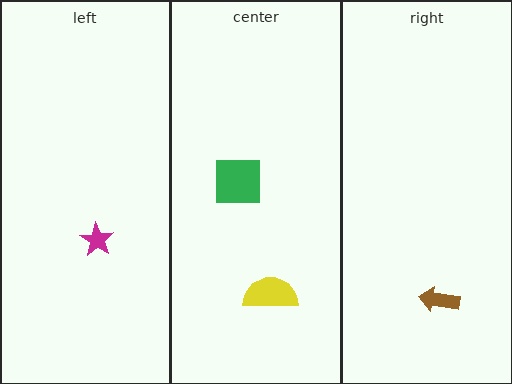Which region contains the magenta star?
The left region.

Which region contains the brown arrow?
The right region.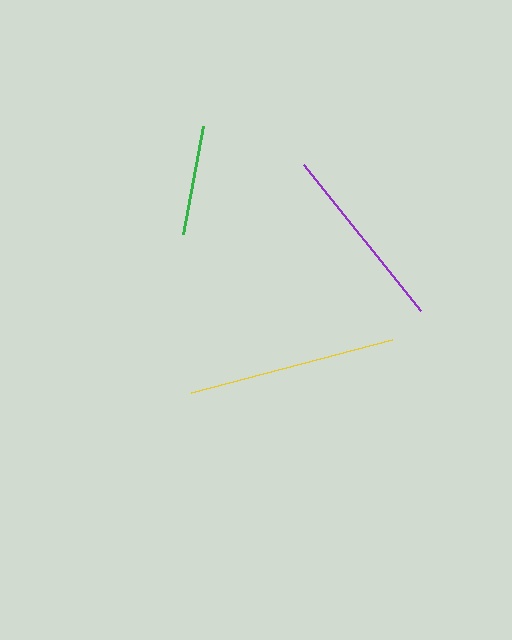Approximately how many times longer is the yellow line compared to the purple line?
The yellow line is approximately 1.1 times the length of the purple line.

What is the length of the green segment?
The green segment is approximately 110 pixels long.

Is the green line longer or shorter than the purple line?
The purple line is longer than the green line.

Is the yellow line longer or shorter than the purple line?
The yellow line is longer than the purple line.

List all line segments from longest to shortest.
From longest to shortest: yellow, purple, green.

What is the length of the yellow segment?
The yellow segment is approximately 208 pixels long.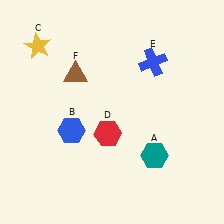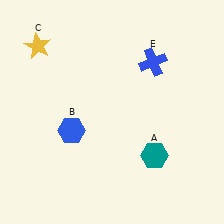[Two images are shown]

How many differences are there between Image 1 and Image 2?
There are 2 differences between the two images.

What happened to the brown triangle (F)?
The brown triangle (F) was removed in Image 2. It was in the top-left area of Image 1.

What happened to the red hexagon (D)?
The red hexagon (D) was removed in Image 2. It was in the bottom-left area of Image 1.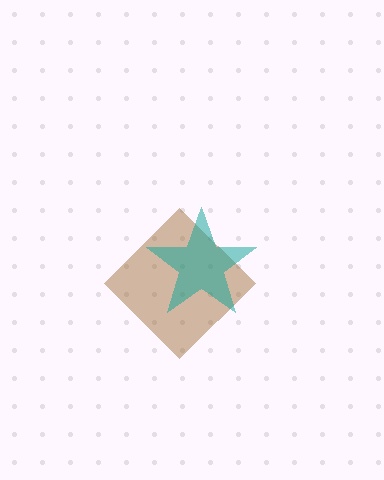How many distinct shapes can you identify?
There are 2 distinct shapes: a brown diamond, a teal star.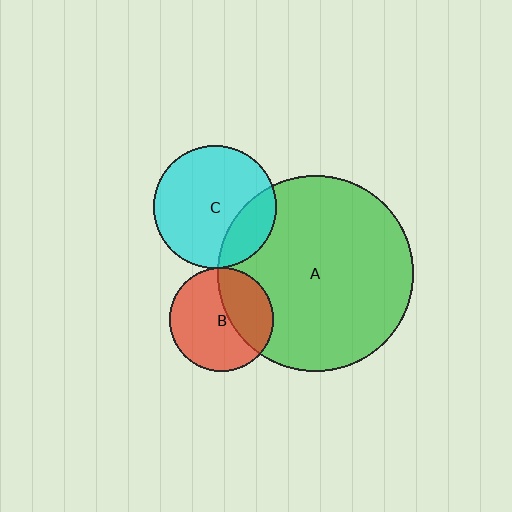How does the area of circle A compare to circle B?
Approximately 3.5 times.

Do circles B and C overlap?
Yes.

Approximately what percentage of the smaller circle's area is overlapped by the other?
Approximately 5%.